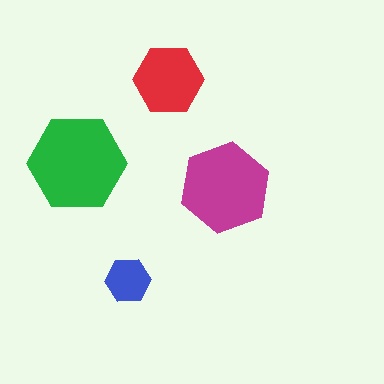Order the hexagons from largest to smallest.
the green one, the magenta one, the red one, the blue one.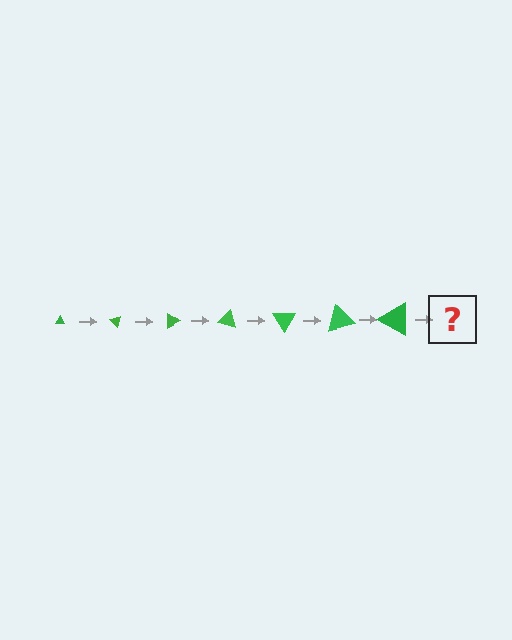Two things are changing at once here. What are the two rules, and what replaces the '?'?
The two rules are that the triangle grows larger each step and it rotates 45 degrees each step. The '?' should be a triangle, larger than the previous one and rotated 315 degrees from the start.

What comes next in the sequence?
The next element should be a triangle, larger than the previous one and rotated 315 degrees from the start.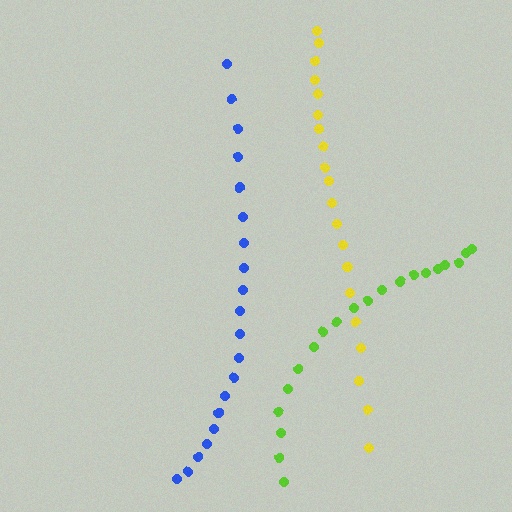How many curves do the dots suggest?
There are 3 distinct paths.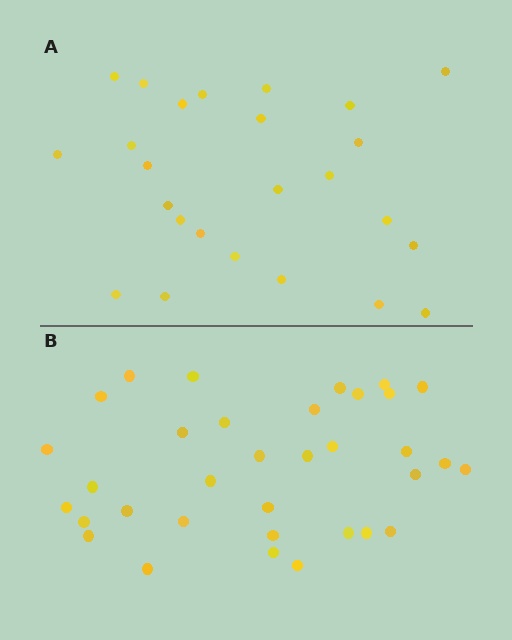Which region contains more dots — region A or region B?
Region B (the bottom region) has more dots.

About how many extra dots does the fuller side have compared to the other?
Region B has roughly 8 or so more dots than region A.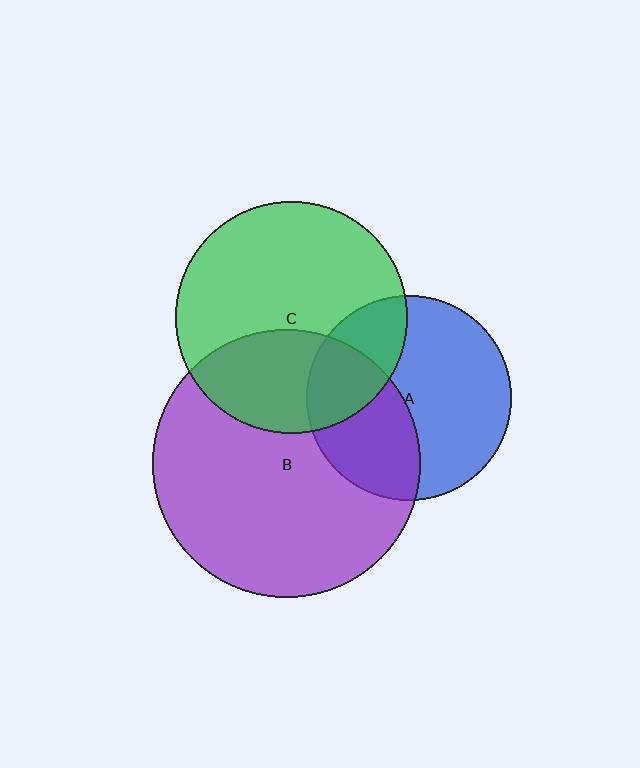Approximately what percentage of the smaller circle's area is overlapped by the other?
Approximately 25%.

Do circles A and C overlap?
Yes.